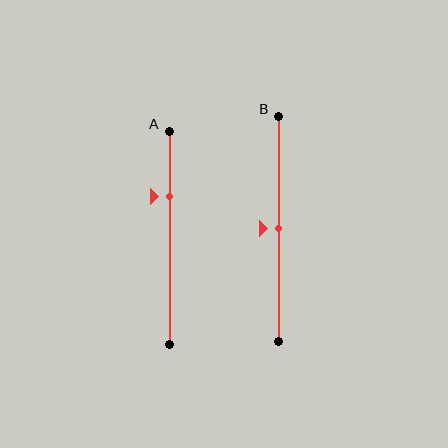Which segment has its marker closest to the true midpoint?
Segment B has its marker closest to the true midpoint.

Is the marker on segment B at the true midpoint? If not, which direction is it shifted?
Yes, the marker on segment B is at the true midpoint.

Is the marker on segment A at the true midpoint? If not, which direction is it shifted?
No, the marker on segment A is shifted upward by about 19% of the segment length.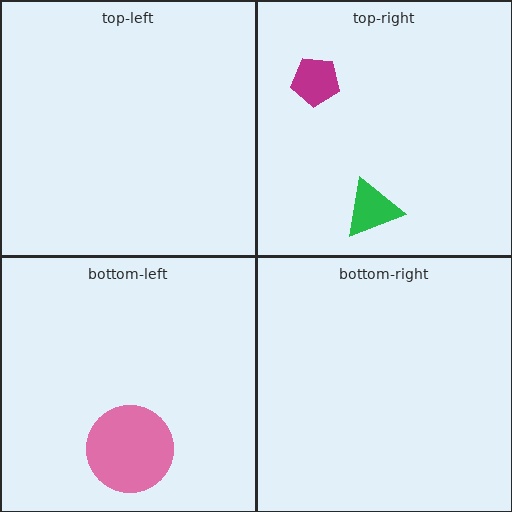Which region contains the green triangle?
The top-right region.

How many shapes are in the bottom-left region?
1.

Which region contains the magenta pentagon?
The top-right region.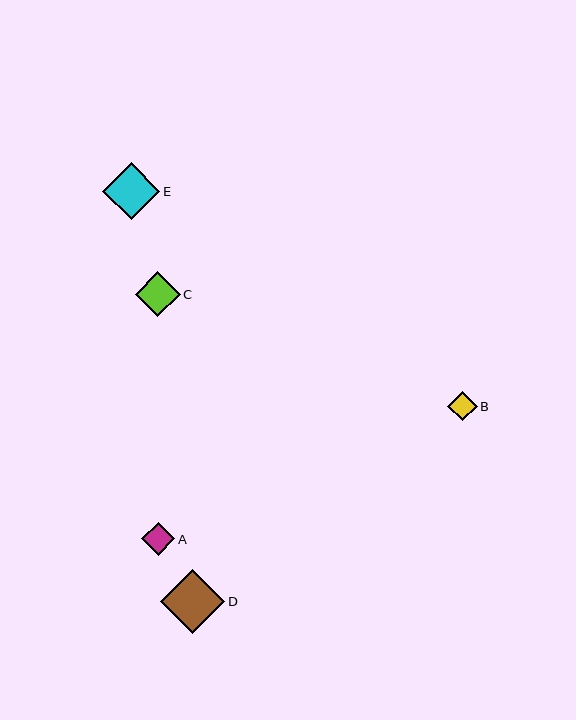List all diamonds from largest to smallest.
From largest to smallest: D, E, C, A, B.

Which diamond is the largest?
Diamond D is the largest with a size of approximately 64 pixels.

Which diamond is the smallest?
Diamond B is the smallest with a size of approximately 29 pixels.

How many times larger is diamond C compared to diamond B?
Diamond C is approximately 1.5 times the size of diamond B.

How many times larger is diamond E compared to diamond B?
Diamond E is approximately 1.9 times the size of diamond B.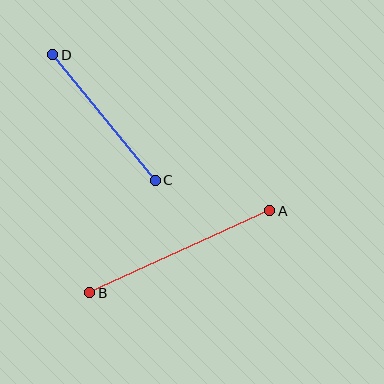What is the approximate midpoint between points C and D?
The midpoint is at approximately (104, 118) pixels.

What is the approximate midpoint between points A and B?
The midpoint is at approximately (180, 252) pixels.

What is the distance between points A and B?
The distance is approximately 198 pixels.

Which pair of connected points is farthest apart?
Points A and B are farthest apart.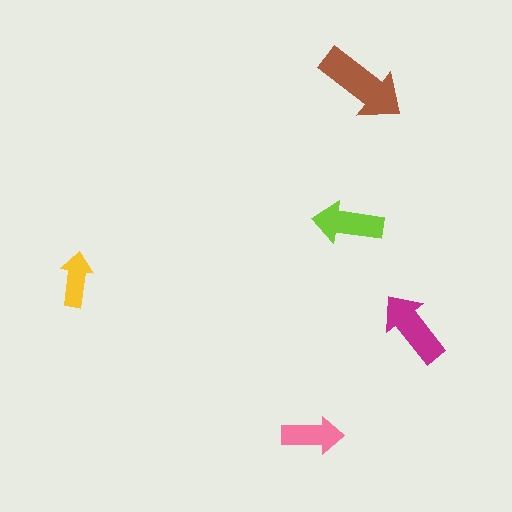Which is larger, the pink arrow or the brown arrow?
The brown one.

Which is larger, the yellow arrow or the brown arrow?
The brown one.